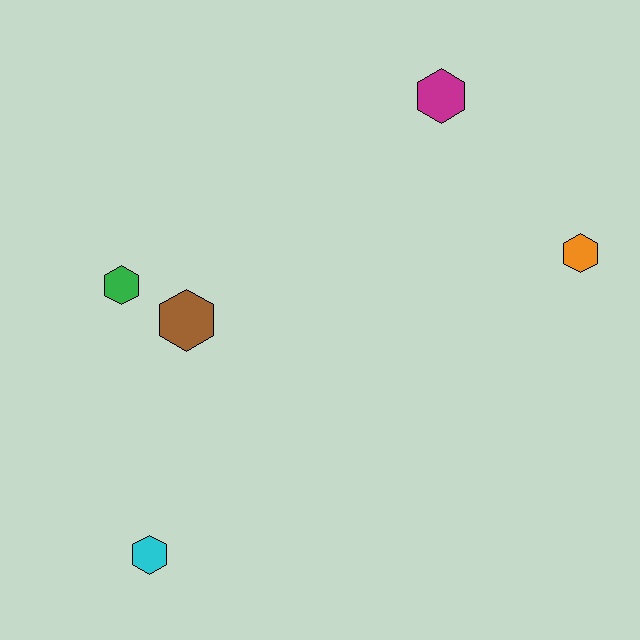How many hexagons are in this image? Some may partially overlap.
There are 5 hexagons.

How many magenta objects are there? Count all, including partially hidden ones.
There is 1 magenta object.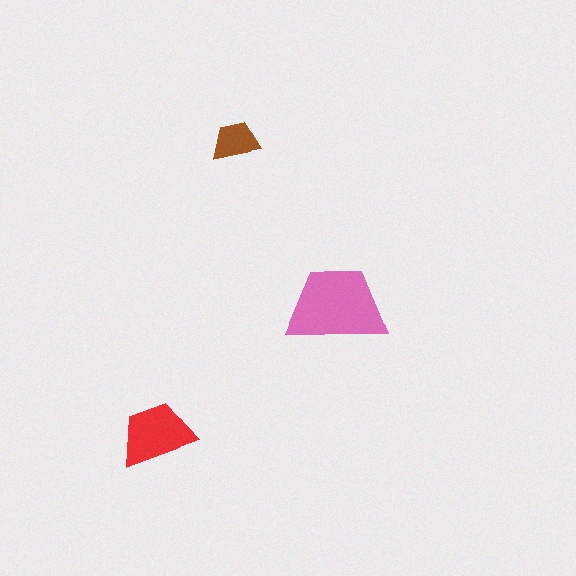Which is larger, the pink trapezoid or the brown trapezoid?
The pink one.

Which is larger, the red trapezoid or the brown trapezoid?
The red one.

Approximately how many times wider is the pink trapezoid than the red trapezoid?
About 1.5 times wider.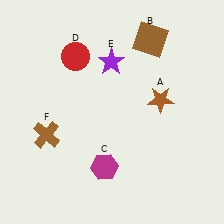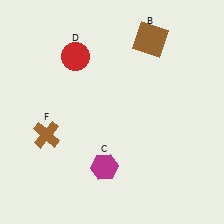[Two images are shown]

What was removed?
The purple star (E), the brown star (A) were removed in Image 2.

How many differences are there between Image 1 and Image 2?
There are 2 differences between the two images.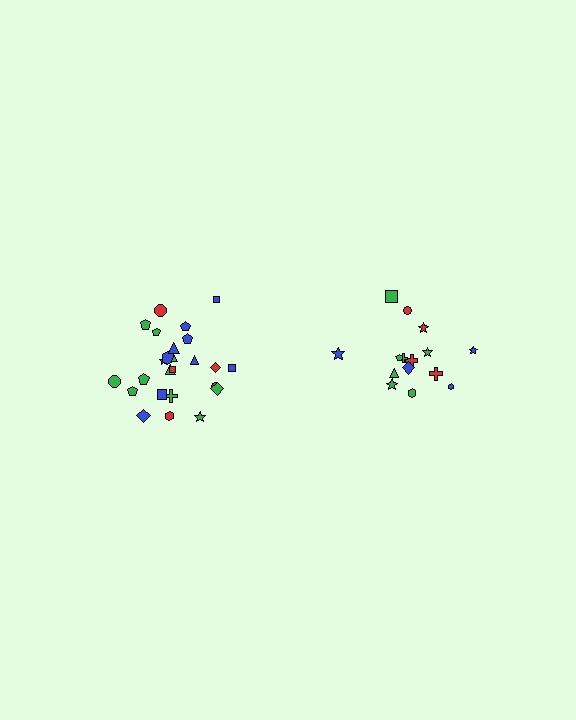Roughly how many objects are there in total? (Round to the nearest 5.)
Roughly 40 objects in total.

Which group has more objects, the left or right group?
The left group.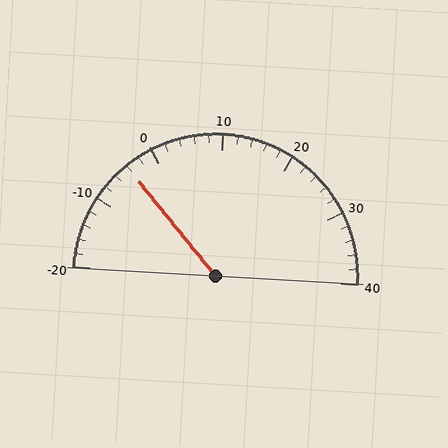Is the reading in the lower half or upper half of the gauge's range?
The reading is in the lower half of the range (-20 to 40).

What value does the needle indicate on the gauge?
The needle indicates approximately -4.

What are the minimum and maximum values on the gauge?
The gauge ranges from -20 to 40.